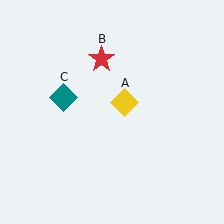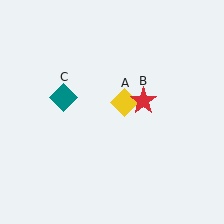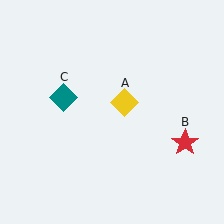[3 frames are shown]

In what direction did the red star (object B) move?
The red star (object B) moved down and to the right.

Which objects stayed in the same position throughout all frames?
Yellow diamond (object A) and teal diamond (object C) remained stationary.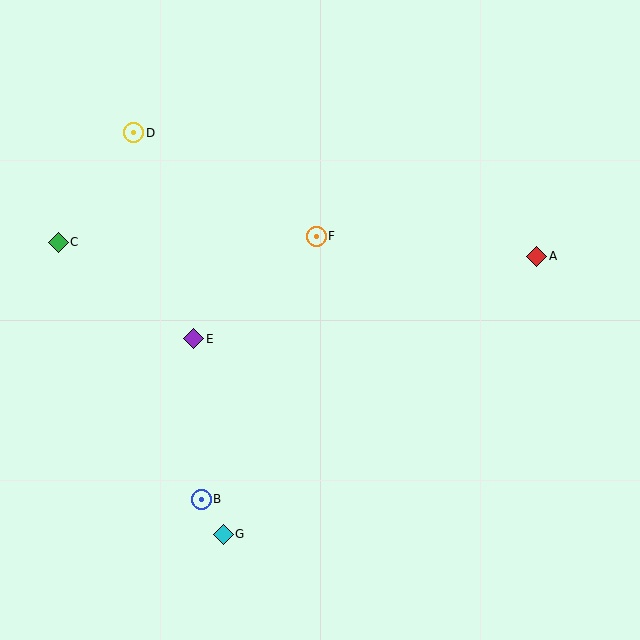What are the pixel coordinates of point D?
Point D is at (134, 133).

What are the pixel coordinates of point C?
Point C is at (58, 242).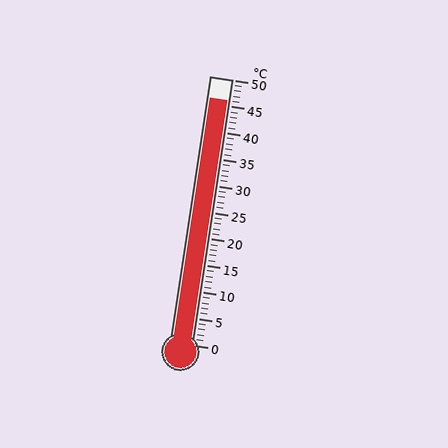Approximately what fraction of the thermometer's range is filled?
The thermometer is filled to approximately 90% of its range.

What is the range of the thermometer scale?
The thermometer scale ranges from 0°C to 50°C.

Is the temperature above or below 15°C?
The temperature is above 15°C.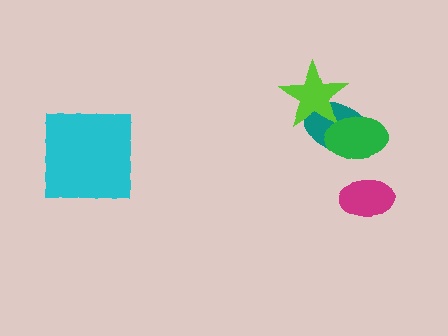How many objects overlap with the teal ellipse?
2 objects overlap with the teal ellipse.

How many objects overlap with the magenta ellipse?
0 objects overlap with the magenta ellipse.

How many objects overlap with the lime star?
2 objects overlap with the lime star.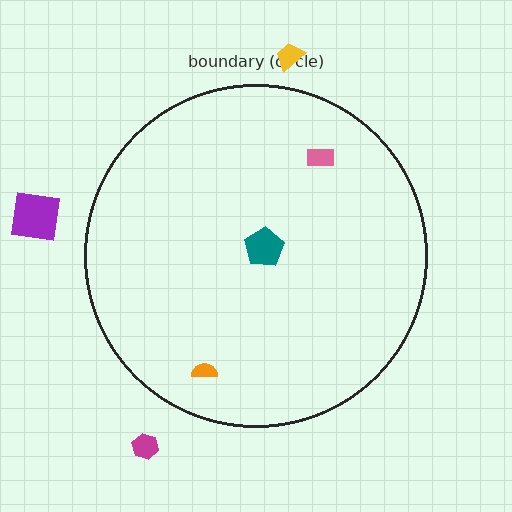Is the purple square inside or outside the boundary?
Outside.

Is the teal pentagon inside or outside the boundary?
Inside.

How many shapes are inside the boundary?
3 inside, 3 outside.